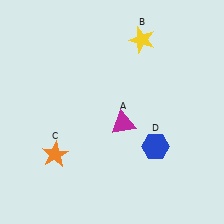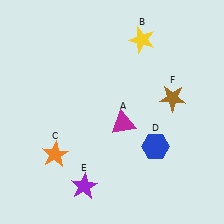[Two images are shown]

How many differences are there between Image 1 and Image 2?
There are 2 differences between the two images.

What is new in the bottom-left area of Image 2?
A purple star (E) was added in the bottom-left area of Image 2.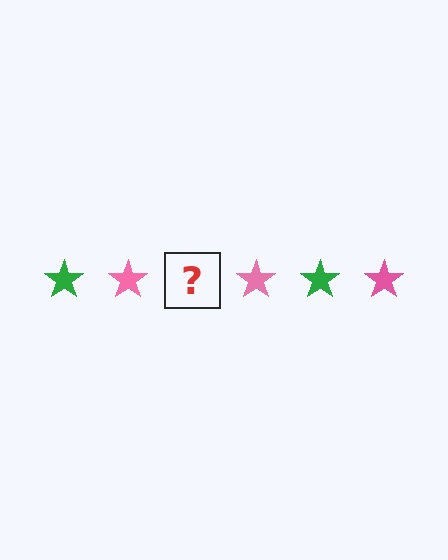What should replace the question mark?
The question mark should be replaced with a green star.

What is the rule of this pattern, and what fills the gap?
The rule is that the pattern cycles through green, pink stars. The gap should be filled with a green star.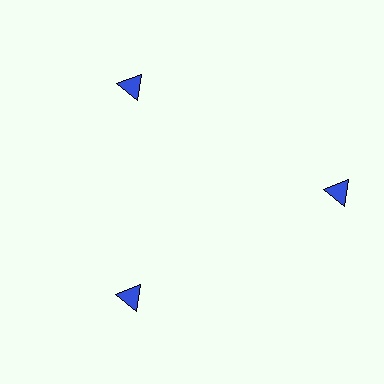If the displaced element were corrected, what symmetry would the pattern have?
It would have 3-fold rotational symmetry — the pattern would map onto itself every 120 degrees.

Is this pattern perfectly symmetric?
No. The 3 blue triangles are arranged in a ring, but one element near the 3 o'clock position is pushed outward from the center, breaking the 3-fold rotational symmetry.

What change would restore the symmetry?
The symmetry would be restored by moving it inward, back onto the ring so that all 3 triangles sit at equal angles and equal distance from the center.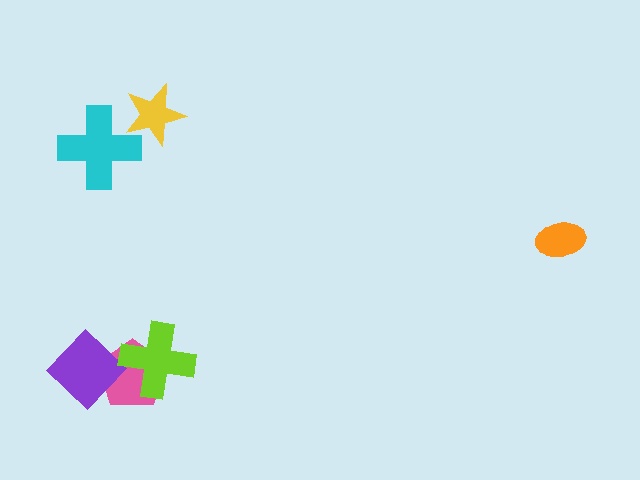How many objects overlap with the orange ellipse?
0 objects overlap with the orange ellipse.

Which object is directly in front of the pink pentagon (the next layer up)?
The purple diamond is directly in front of the pink pentagon.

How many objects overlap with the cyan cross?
1 object overlaps with the cyan cross.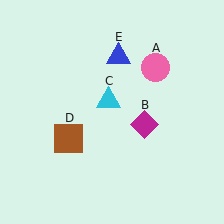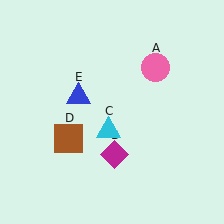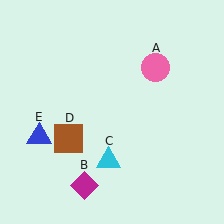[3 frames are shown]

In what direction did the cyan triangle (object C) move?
The cyan triangle (object C) moved down.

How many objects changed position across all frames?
3 objects changed position: magenta diamond (object B), cyan triangle (object C), blue triangle (object E).